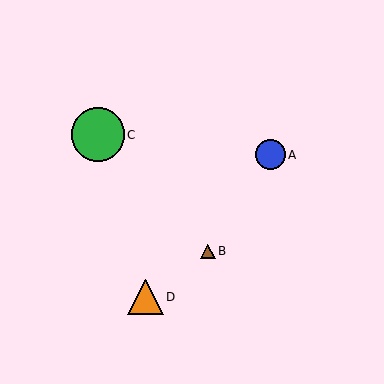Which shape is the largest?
The green circle (labeled C) is the largest.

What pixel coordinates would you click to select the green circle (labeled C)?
Click at (98, 135) to select the green circle C.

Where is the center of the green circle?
The center of the green circle is at (98, 135).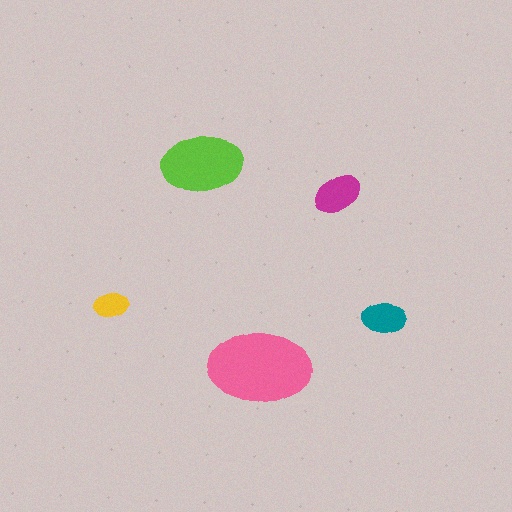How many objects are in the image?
There are 5 objects in the image.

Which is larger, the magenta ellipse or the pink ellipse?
The pink one.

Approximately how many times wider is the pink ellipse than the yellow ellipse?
About 3 times wider.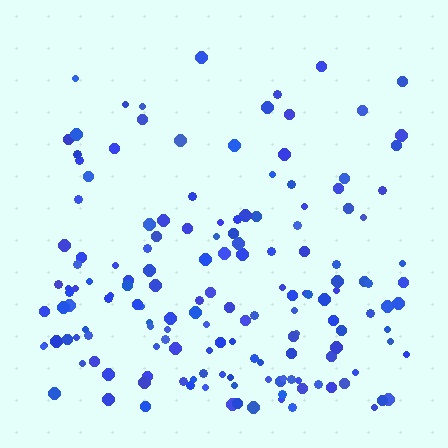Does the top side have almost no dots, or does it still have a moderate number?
Still a moderate number, just noticeably fewer than the bottom.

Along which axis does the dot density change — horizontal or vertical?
Vertical.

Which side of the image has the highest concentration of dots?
The bottom.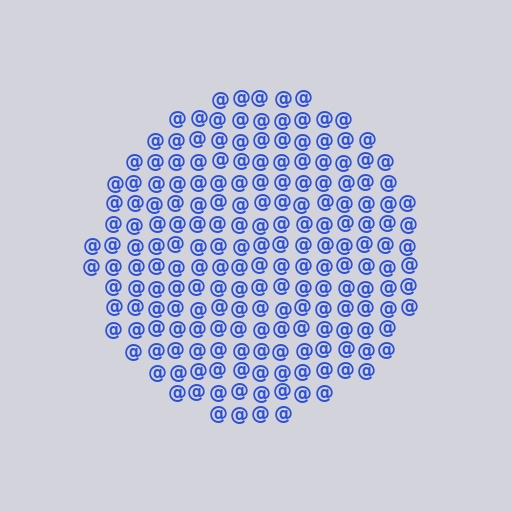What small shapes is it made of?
It is made of small at signs.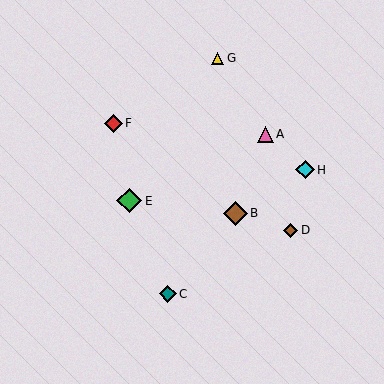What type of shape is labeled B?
Shape B is a brown diamond.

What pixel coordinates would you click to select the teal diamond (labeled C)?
Click at (168, 294) to select the teal diamond C.